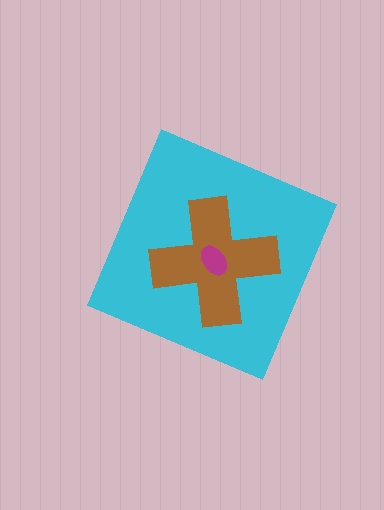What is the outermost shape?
The cyan diamond.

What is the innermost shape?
The magenta ellipse.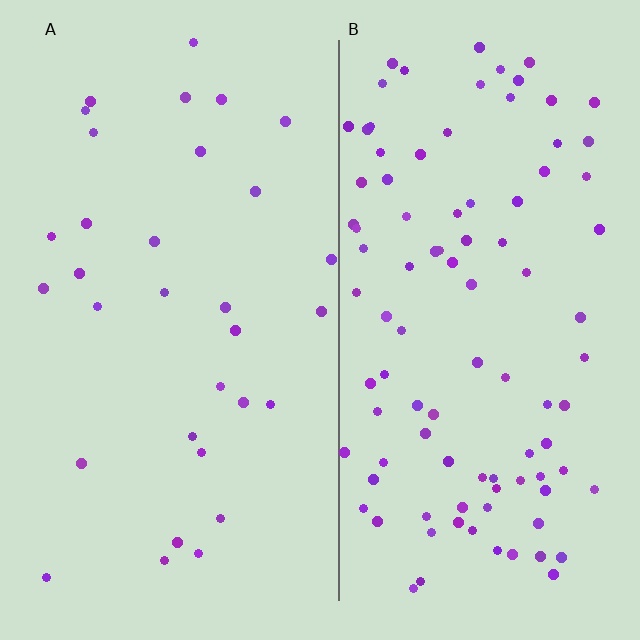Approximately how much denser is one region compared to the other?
Approximately 3.1× — region B over region A.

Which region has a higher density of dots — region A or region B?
B (the right).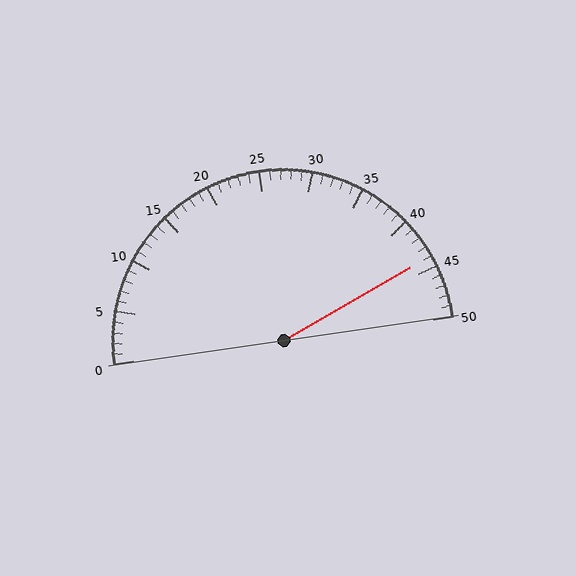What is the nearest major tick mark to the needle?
The nearest major tick mark is 45.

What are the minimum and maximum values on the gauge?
The gauge ranges from 0 to 50.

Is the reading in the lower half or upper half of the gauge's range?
The reading is in the upper half of the range (0 to 50).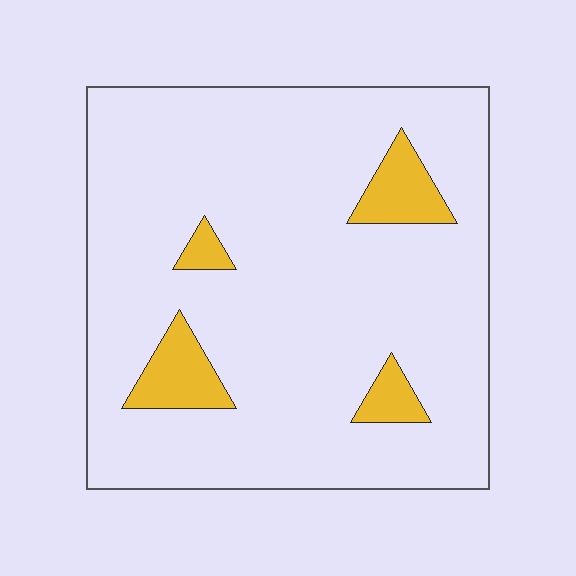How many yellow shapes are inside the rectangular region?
4.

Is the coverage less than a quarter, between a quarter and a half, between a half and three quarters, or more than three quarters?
Less than a quarter.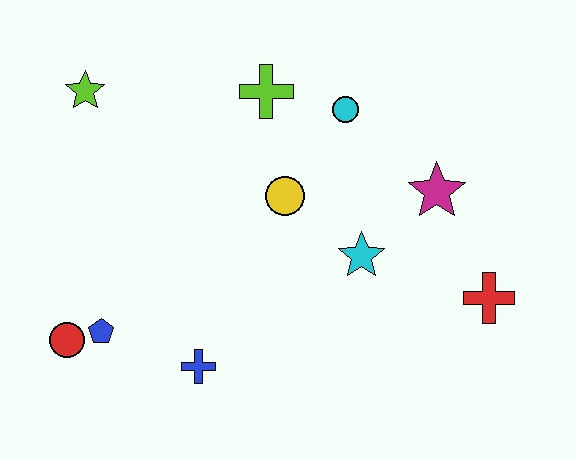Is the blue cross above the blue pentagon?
No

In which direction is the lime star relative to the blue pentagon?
The lime star is above the blue pentagon.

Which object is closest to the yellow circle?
The cyan star is closest to the yellow circle.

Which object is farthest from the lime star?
The red cross is farthest from the lime star.